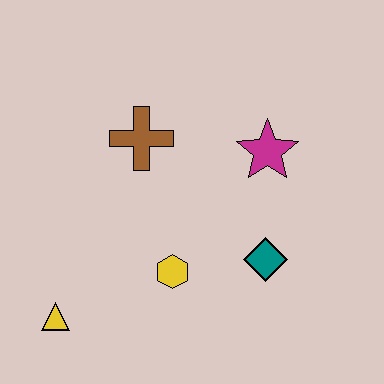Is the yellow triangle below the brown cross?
Yes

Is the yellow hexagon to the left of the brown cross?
No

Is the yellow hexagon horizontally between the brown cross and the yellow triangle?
No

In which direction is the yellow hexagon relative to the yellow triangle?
The yellow hexagon is to the right of the yellow triangle.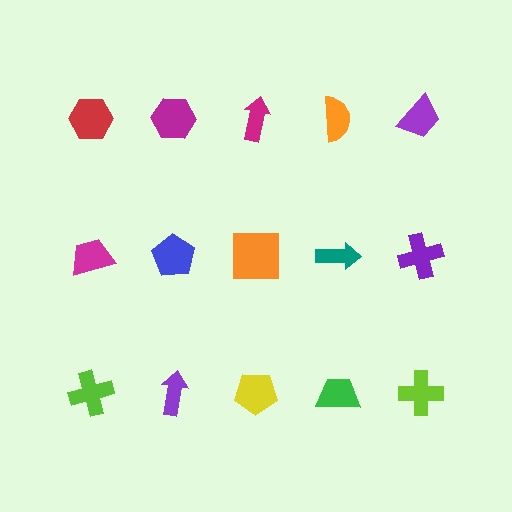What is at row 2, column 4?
A teal arrow.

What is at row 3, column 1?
A lime cross.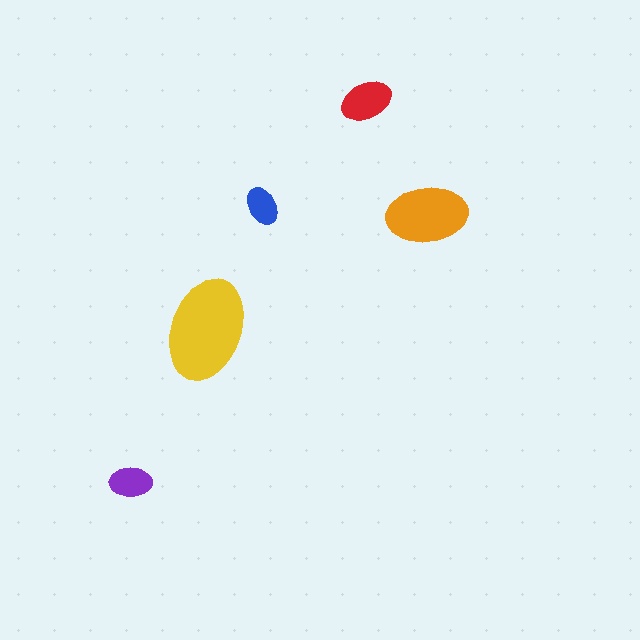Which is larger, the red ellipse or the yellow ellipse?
The yellow one.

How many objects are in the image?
There are 5 objects in the image.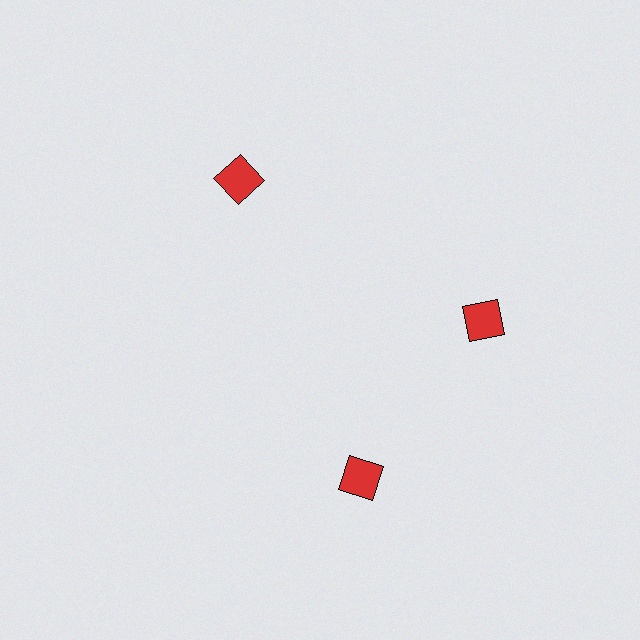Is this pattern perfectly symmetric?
No. The 3 red squares are arranged in a ring, but one element near the 7 o'clock position is rotated out of alignment along the ring, breaking the 3-fold rotational symmetry.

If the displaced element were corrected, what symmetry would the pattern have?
It would have 3-fold rotational symmetry — the pattern would map onto itself every 120 degrees.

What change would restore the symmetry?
The symmetry would be restored by rotating it back into even spacing with its neighbors so that all 3 squares sit at equal angles and equal distance from the center.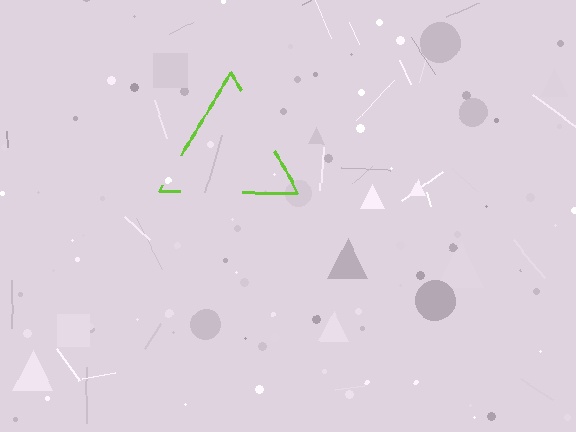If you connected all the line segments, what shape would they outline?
They would outline a triangle.